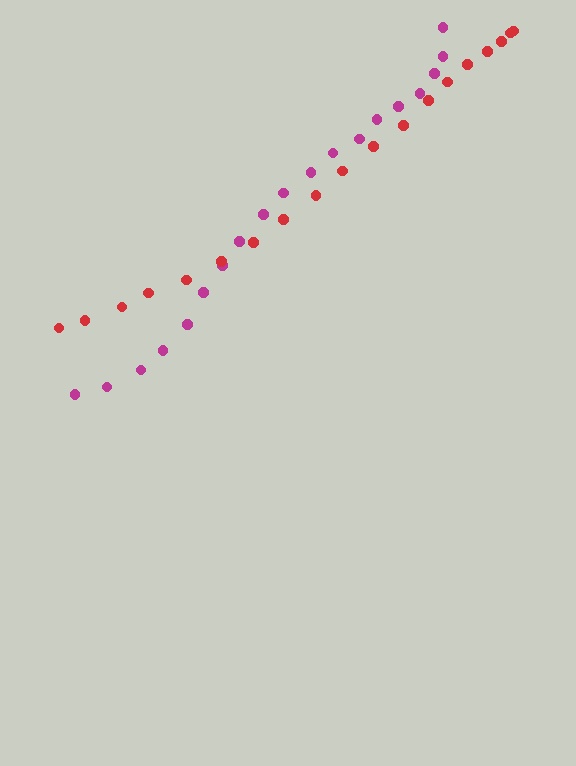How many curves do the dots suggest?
There are 2 distinct paths.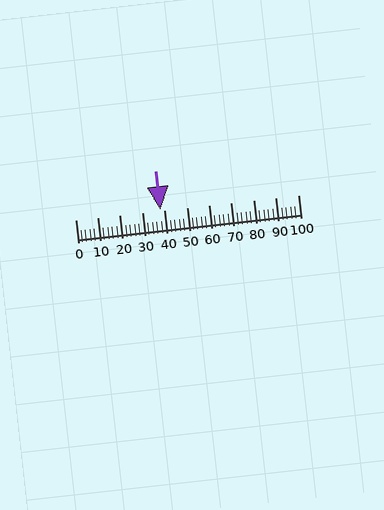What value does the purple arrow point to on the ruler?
The purple arrow points to approximately 38.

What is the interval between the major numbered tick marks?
The major tick marks are spaced 10 units apart.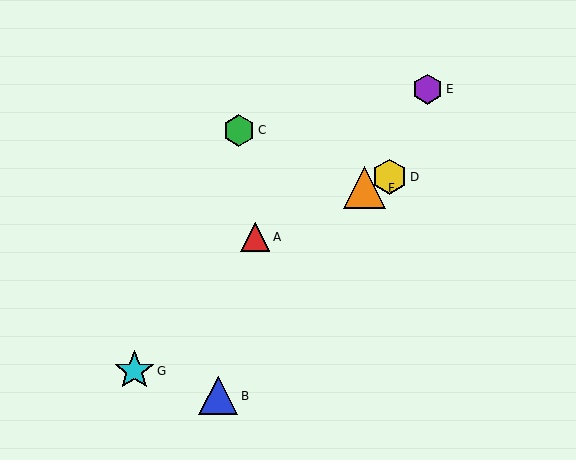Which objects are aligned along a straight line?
Objects A, D, F are aligned along a straight line.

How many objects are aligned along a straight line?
3 objects (A, D, F) are aligned along a straight line.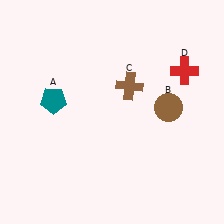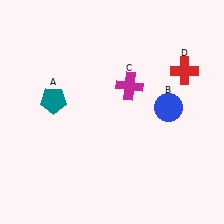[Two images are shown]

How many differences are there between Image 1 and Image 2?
There are 2 differences between the two images.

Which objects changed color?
B changed from brown to blue. C changed from brown to magenta.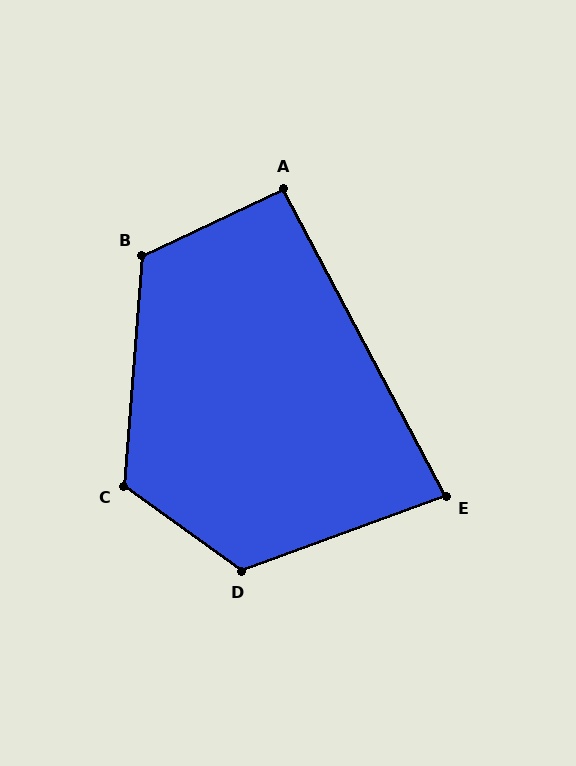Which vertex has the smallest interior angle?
E, at approximately 83 degrees.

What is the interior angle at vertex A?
Approximately 93 degrees (approximately right).